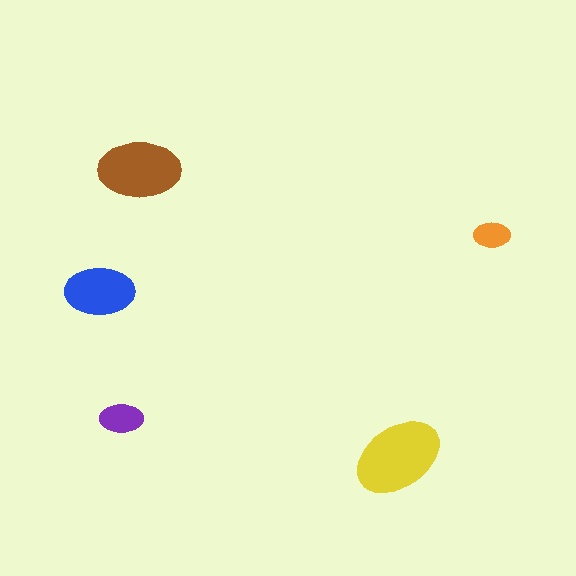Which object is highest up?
The brown ellipse is topmost.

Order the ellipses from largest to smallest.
the yellow one, the brown one, the blue one, the purple one, the orange one.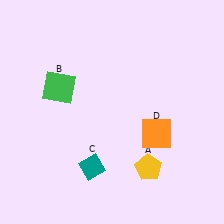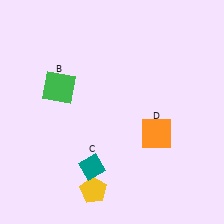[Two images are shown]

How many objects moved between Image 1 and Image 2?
1 object moved between the two images.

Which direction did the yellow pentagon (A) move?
The yellow pentagon (A) moved left.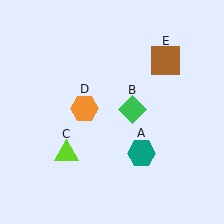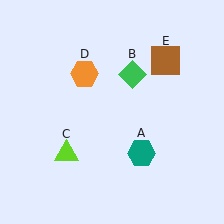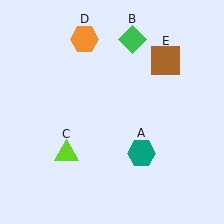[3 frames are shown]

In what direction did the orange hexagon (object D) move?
The orange hexagon (object D) moved up.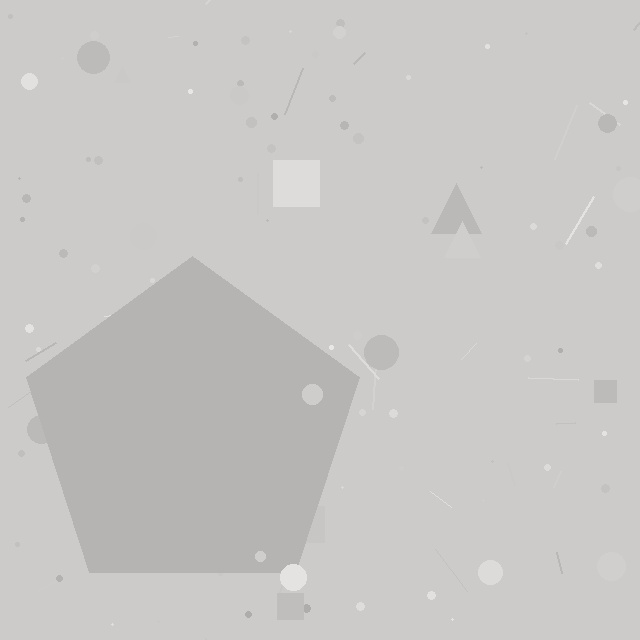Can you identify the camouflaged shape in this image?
The camouflaged shape is a pentagon.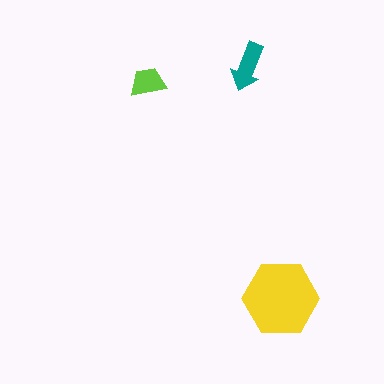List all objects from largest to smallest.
The yellow hexagon, the teal arrow, the lime trapezoid.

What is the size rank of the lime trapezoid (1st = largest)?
3rd.